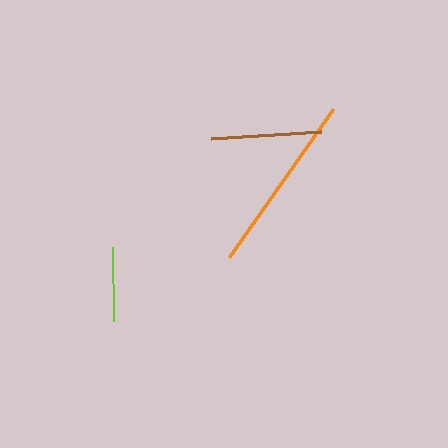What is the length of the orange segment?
The orange segment is approximately 181 pixels long.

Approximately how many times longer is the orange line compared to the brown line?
The orange line is approximately 1.6 times the length of the brown line.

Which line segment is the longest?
The orange line is the longest at approximately 181 pixels.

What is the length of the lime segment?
The lime segment is approximately 74 pixels long.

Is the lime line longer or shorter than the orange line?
The orange line is longer than the lime line.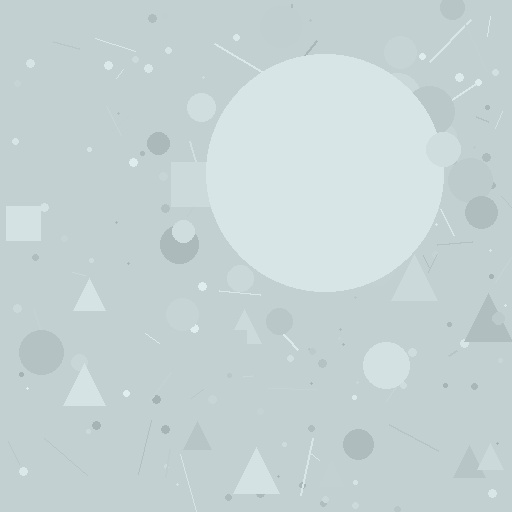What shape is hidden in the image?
A circle is hidden in the image.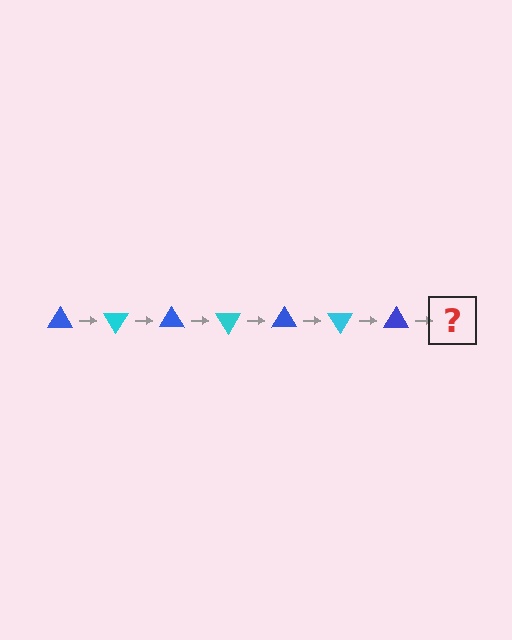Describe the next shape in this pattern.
It should be a cyan triangle, rotated 420 degrees from the start.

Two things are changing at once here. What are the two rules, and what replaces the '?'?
The two rules are that it rotates 60 degrees each step and the color cycles through blue and cyan. The '?' should be a cyan triangle, rotated 420 degrees from the start.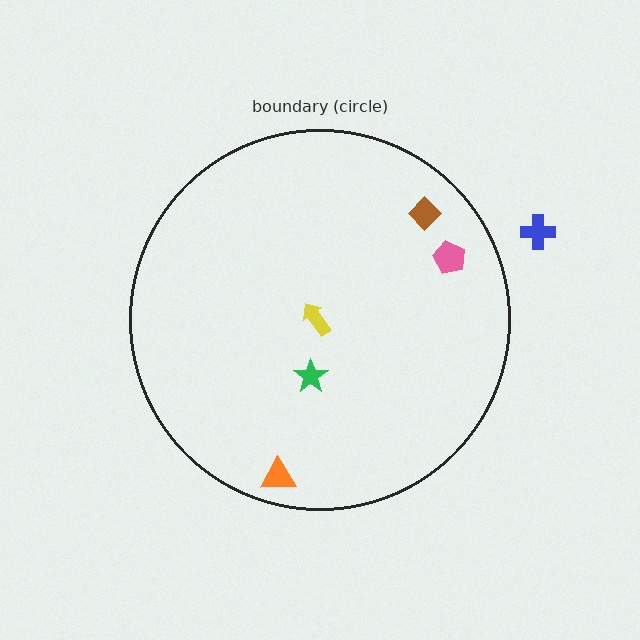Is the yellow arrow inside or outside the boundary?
Inside.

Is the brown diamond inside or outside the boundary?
Inside.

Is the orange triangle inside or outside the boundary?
Inside.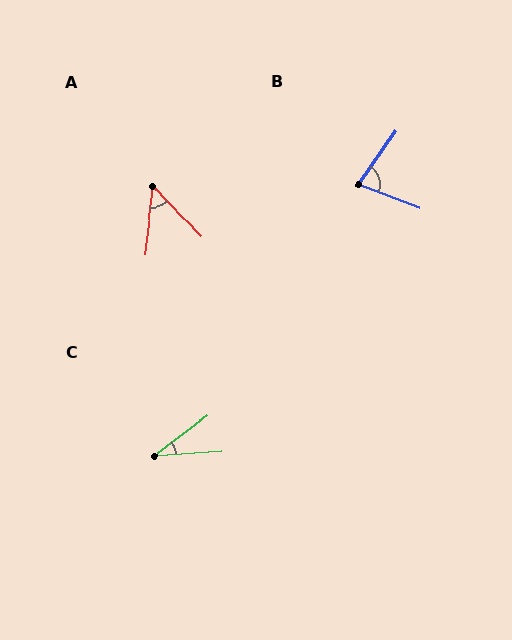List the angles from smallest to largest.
C (33°), A (50°), B (76°).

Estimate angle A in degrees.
Approximately 50 degrees.